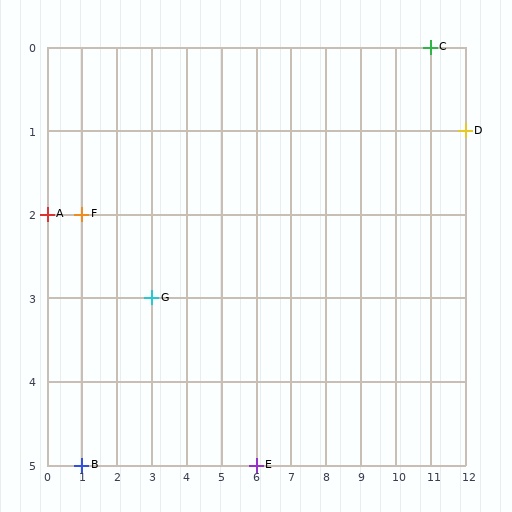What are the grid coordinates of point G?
Point G is at grid coordinates (3, 3).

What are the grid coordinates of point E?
Point E is at grid coordinates (6, 5).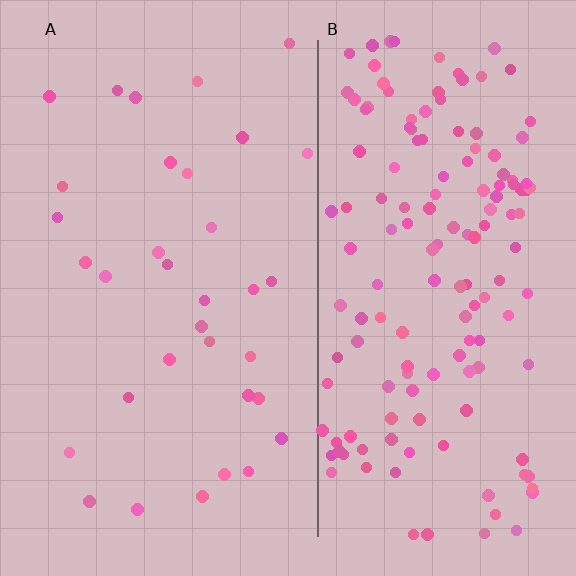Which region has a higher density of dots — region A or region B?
B (the right).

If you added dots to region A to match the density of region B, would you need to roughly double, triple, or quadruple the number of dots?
Approximately quadruple.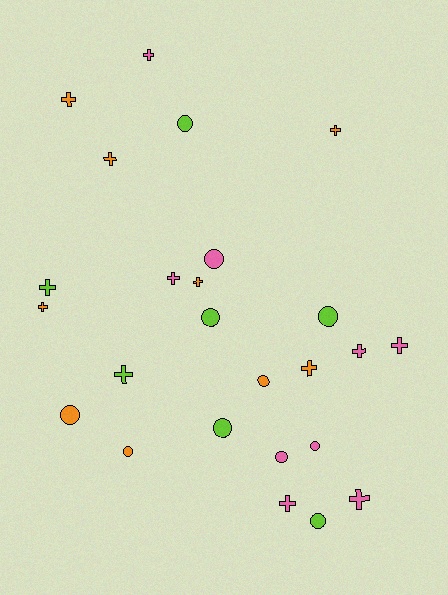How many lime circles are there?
There are 5 lime circles.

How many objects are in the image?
There are 25 objects.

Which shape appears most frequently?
Cross, with 14 objects.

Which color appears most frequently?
Pink, with 9 objects.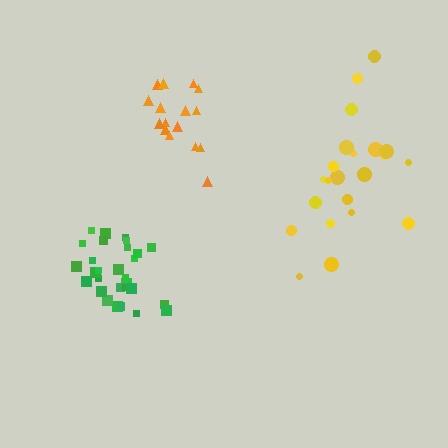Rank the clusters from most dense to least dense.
green, orange, yellow.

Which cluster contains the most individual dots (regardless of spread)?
Green (29).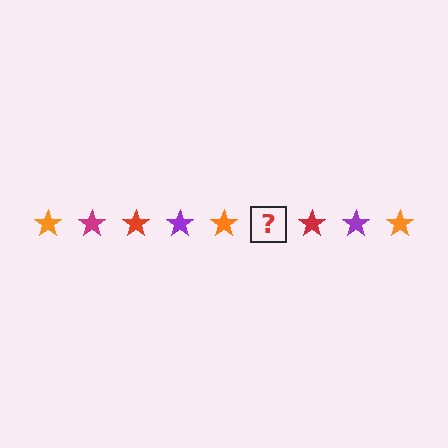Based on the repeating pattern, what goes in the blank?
The blank should be a magenta star.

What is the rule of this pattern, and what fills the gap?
The rule is that the pattern cycles through orange, magenta, red, purple stars. The gap should be filled with a magenta star.